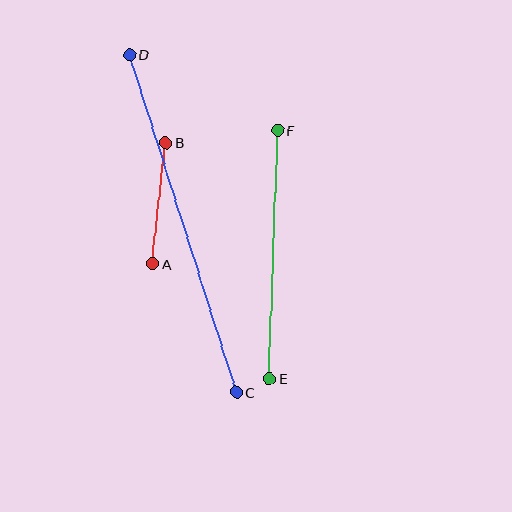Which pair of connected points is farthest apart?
Points C and D are farthest apart.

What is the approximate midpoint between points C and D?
The midpoint is at approximately (183, 223) pixels.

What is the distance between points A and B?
The distance is approximately 122 pixels.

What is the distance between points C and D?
The distance is approximately 354 pixels.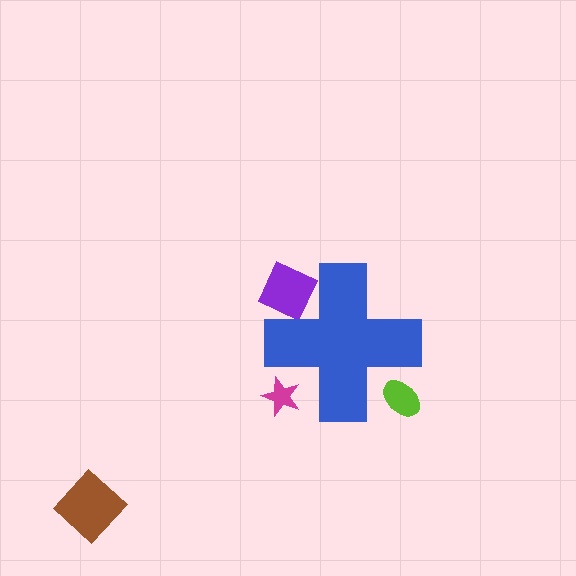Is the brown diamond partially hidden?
No, the brown diamond is fully visible.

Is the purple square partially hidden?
Yes, the purple square is partially hidden behind the blue cross.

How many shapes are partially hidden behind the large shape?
3 shapes are partially hidden.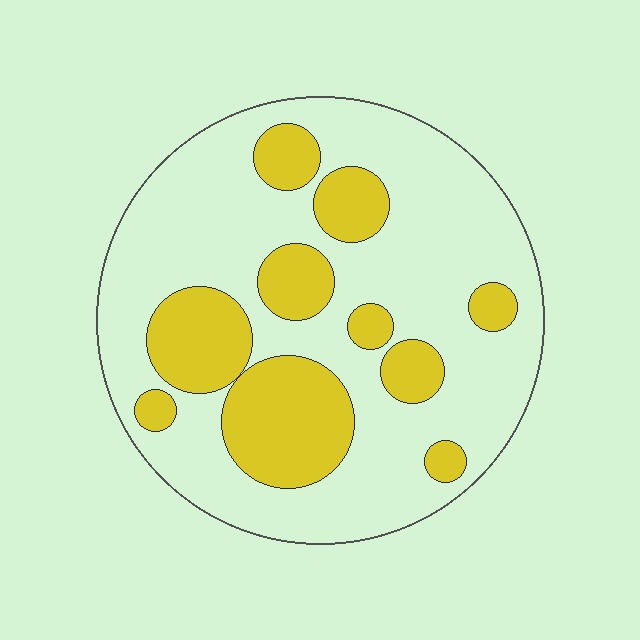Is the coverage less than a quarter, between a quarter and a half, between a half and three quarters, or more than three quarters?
Between a quarter and a half.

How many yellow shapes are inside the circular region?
10.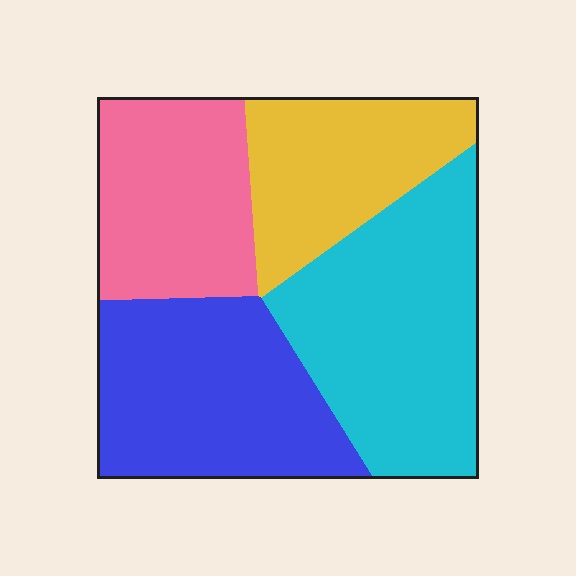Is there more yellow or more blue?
Blue.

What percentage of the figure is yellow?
Yellow takes up less than a quarter of the figure.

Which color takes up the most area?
Cyan, at roughly 30%.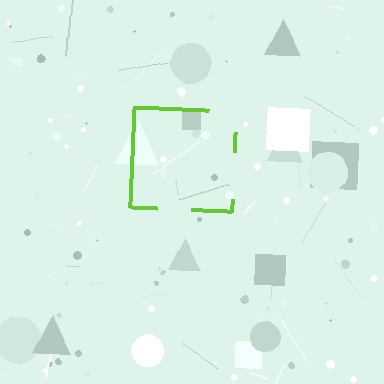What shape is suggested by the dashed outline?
The dashed outline suggests a square.